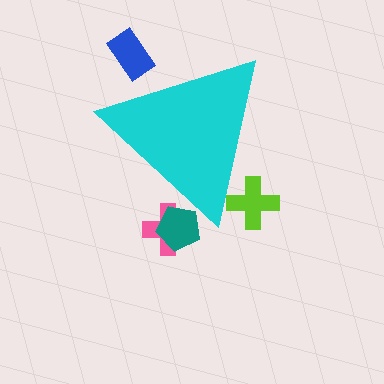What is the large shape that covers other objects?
A cyan triangle.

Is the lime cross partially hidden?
Yes, the lime cross is partially hidden behind the cyan triangle.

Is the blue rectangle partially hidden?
Yes, the blue rectangle is partially hidden behind the cyan triangle.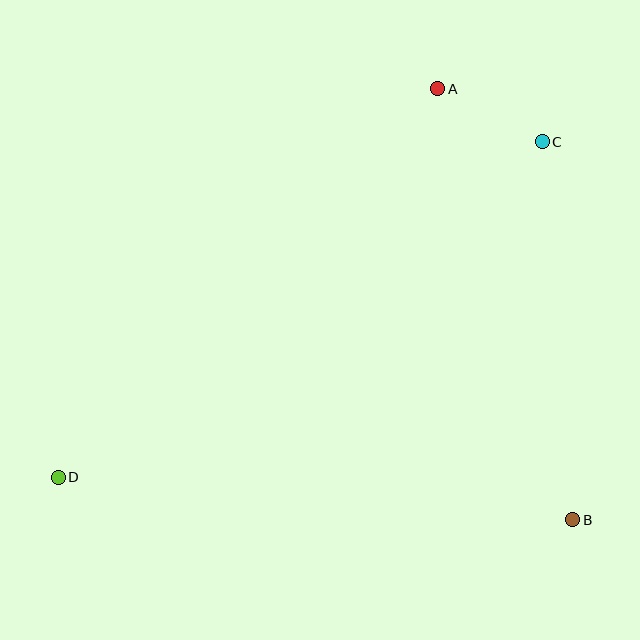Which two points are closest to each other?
Points A and C are closest to each other.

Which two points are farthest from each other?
Points C and D are farthest from each other.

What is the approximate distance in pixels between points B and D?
The distance between B and D is approximately 516 pixels.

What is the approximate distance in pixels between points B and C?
The distance between B and C is approximately 379 pixels.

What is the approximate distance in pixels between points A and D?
The distance between A and D is approximately 543 pixels.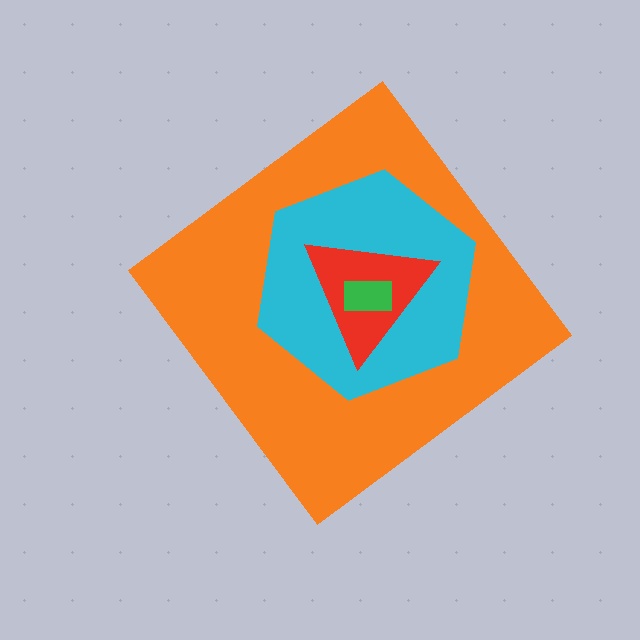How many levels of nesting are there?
4.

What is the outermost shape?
The orange diamond.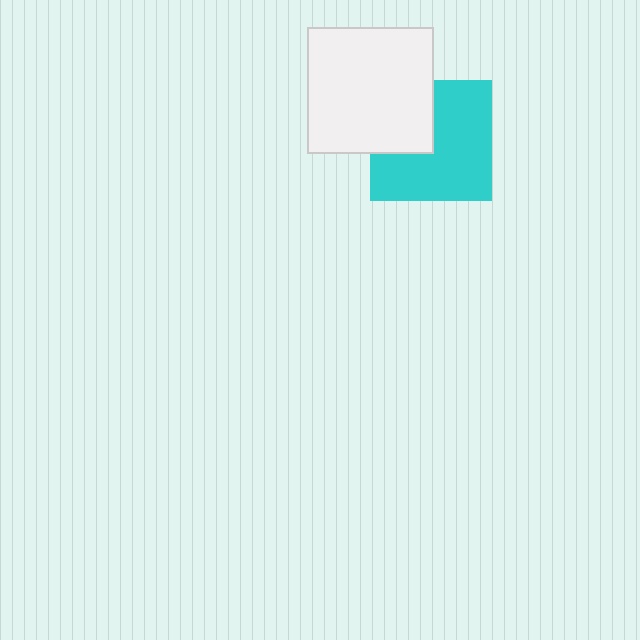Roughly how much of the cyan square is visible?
Most of it is visible (roughly 68%).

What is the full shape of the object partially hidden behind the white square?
The partially hidden object is a cyan square.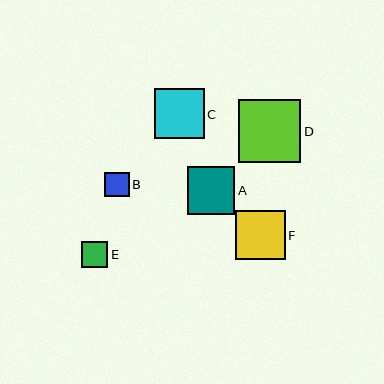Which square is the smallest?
Square B is the smallest with a size of approximately 25 pixels.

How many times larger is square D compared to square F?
Square D is approximately 1.3 times the size of square F.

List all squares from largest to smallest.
From largest to smallest: D, C, F, A, E, B.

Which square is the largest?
Square D is the largest with a size of approximately 63 pixels.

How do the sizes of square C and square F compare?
Square C and square F are approximately the same size.